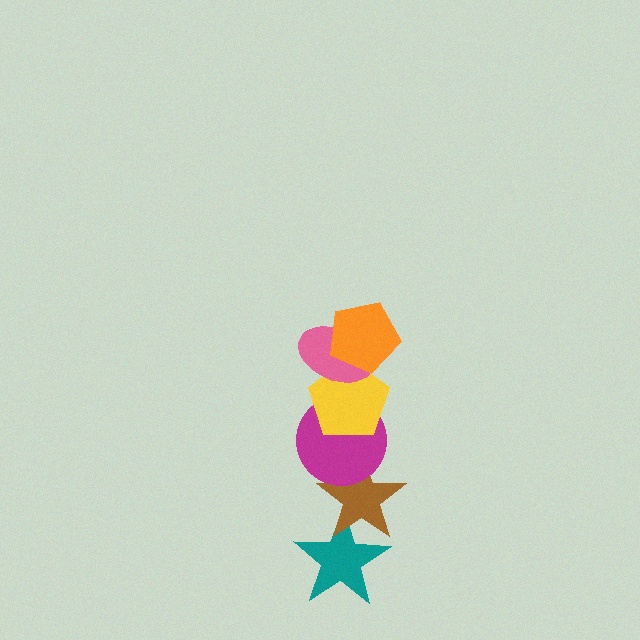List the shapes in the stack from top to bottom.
From top to bottom: the orange pentagon, the pink ellipse, the yellow pentagon, the magenta circle, the brown star, the teal star.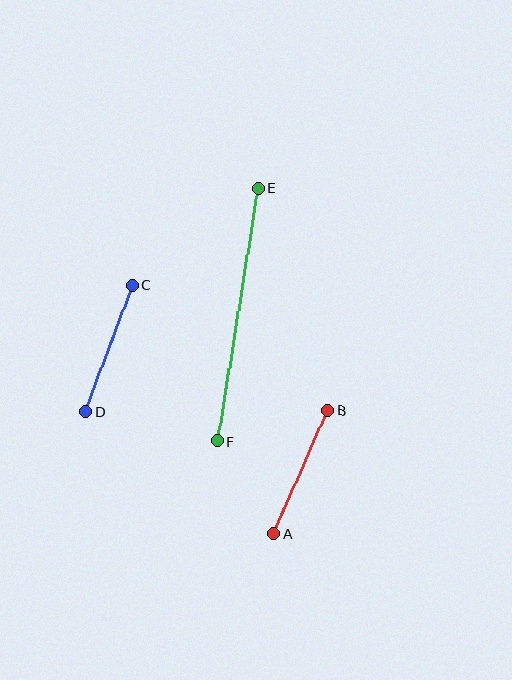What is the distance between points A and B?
The distance is approximately 135 pixels.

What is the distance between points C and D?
The distance is approximately 135 pixels.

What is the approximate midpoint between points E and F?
The midpoint is at approximately (238, 315) pixels.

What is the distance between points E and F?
The distance is approximately 256 pixels.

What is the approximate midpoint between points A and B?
The midpoint is at approximately (300, 472) pixels.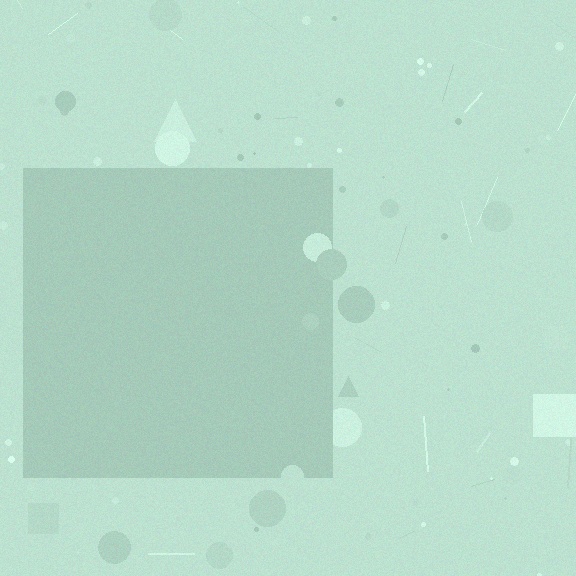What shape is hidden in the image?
A square is hidden in the image.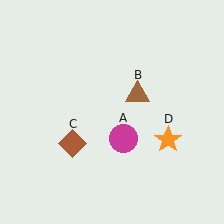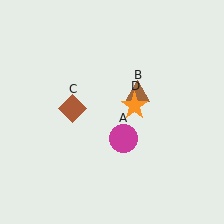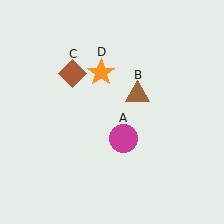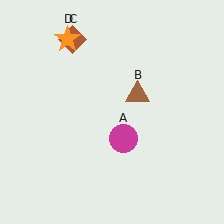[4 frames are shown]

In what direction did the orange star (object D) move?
The orange star (object D) moved up and to the left.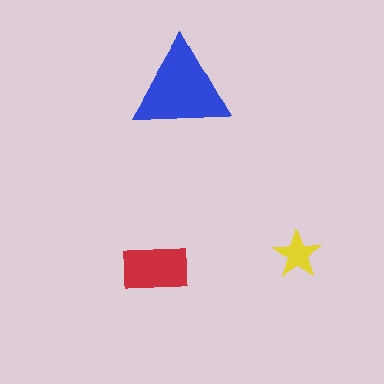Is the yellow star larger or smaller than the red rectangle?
Smaller.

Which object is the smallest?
The yellow star.